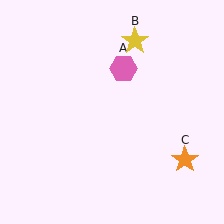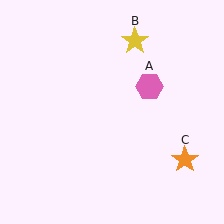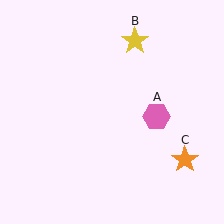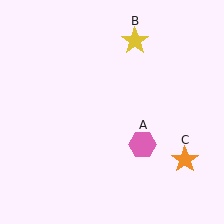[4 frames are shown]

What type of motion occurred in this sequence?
The pink hexagon (object A) rotated clockwise around the center of the scene.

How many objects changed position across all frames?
1 object changed position: pink hexagon (object A).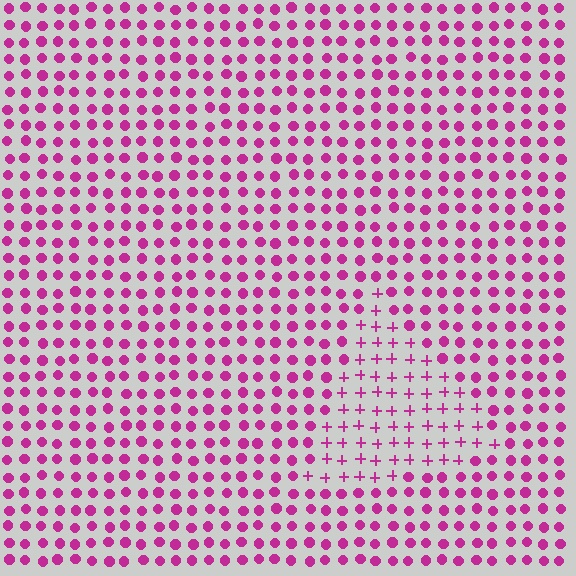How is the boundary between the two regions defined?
The boundary is defined by a change in element shape: plus signs inside vs. circles outside. All elements share the same color and spacing.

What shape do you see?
I see a triangle.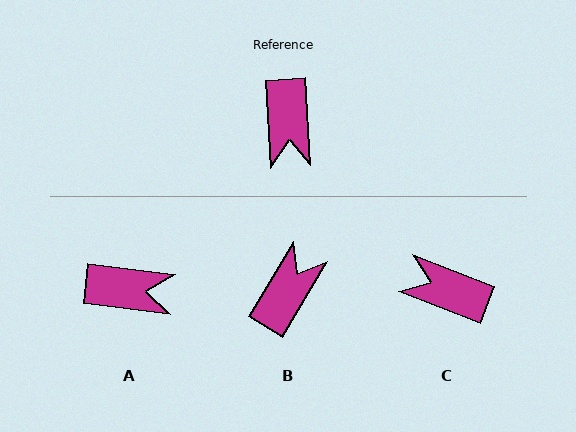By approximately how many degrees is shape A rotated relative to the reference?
Approximately 80 degrees counter-clockwise.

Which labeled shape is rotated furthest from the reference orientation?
B, about 145 degrees away.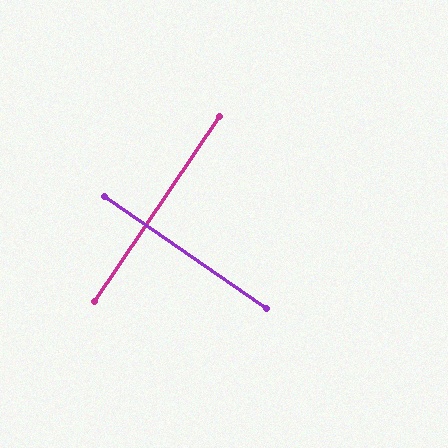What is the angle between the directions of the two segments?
Approximately 89 degrees.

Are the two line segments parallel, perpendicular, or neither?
Perpendicular — they meet at approximately 89°.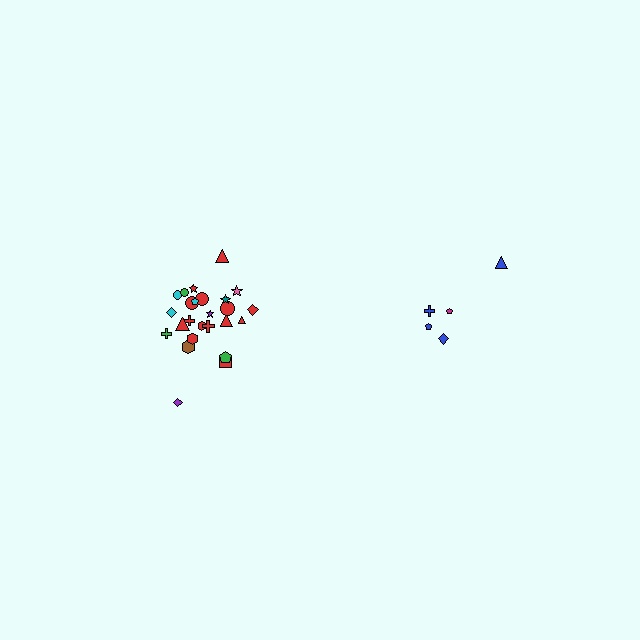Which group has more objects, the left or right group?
The left group.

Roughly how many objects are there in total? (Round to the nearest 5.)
Roughly 30 objects in total.